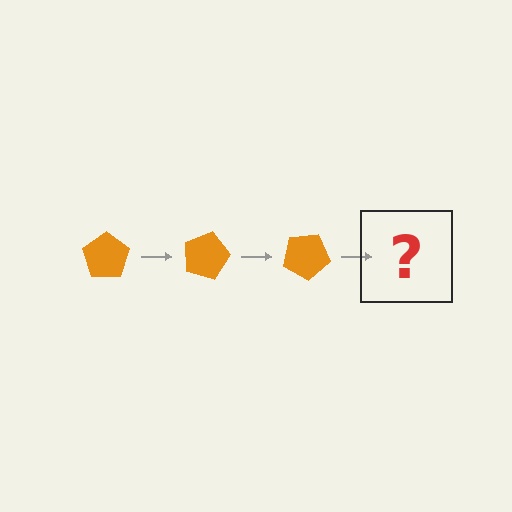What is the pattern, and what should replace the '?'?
The pattern is that the pentagon rotates 15 degrees each step. The '?' should be an orange pentagon rotated 45 degrees.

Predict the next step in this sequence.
The next step is an orange pentagon rotated 45 degrees.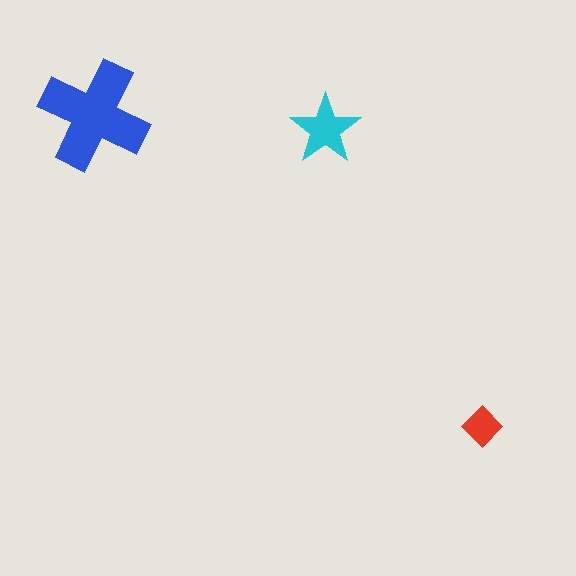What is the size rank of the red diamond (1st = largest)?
3rd.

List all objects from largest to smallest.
The blue cross, the cyan star, the red diamond.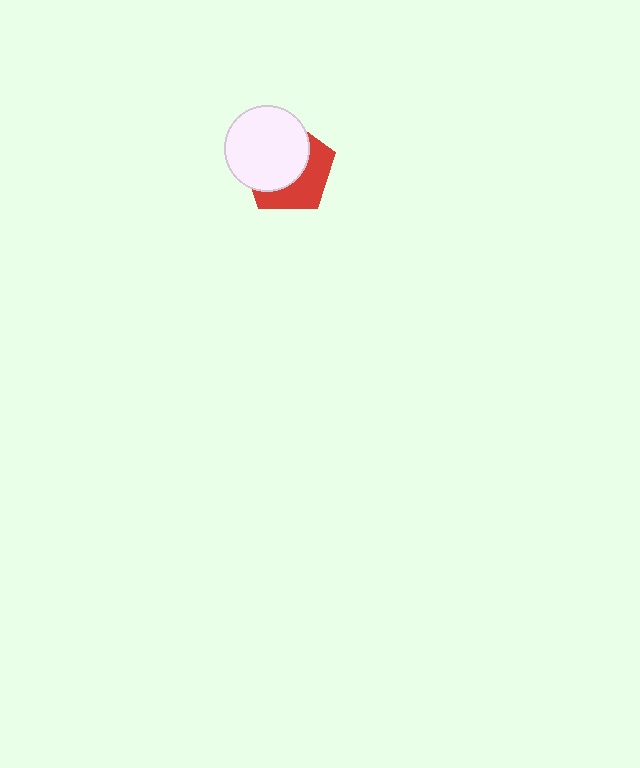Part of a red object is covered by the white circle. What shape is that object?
It is a pentagon.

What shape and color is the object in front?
The object in front is a white circle.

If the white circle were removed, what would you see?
You would see the complete red pentagon.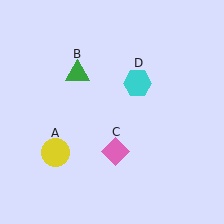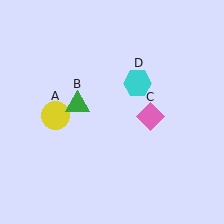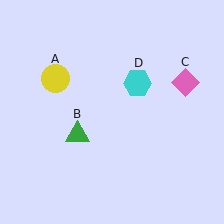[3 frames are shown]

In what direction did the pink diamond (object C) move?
The pink diamond (object C) moved up and to the right.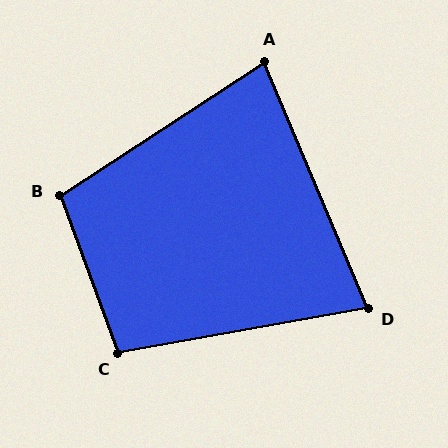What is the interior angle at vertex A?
Approximately 80 degrees (acute).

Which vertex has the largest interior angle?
B, at approximately 103 degrees.